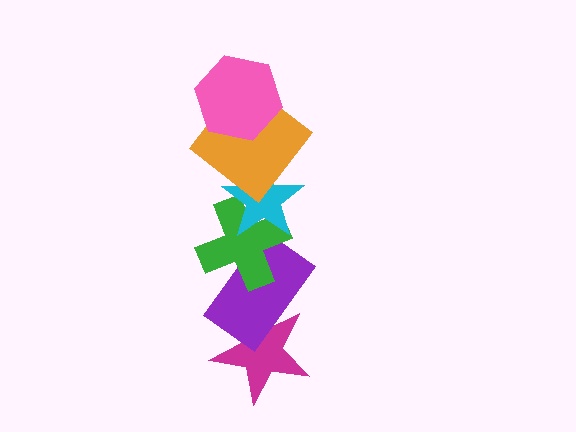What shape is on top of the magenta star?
The purple rectangle is on top of the magenta star.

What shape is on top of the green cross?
The cyan star is on top of the green cross.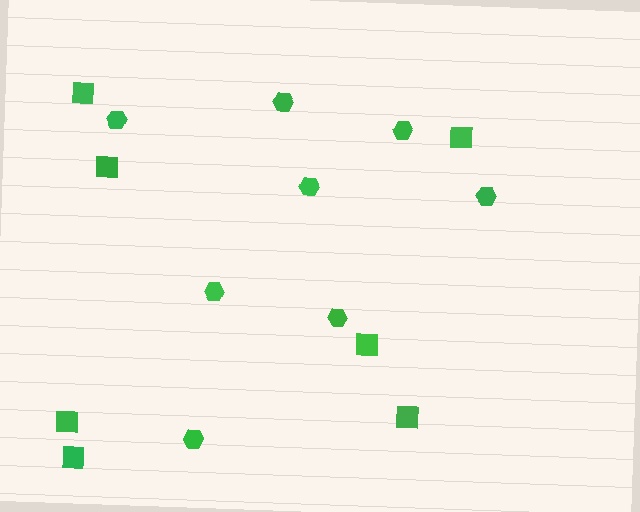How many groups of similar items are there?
There are 2 groups: one group of hexagons (8) and one group of squares (7).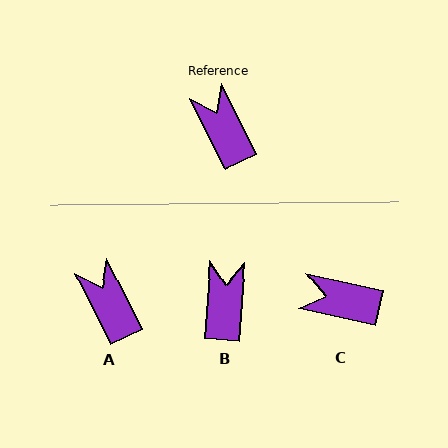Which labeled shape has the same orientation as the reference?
A.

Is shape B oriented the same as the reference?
No, it is off by about 30 degrees.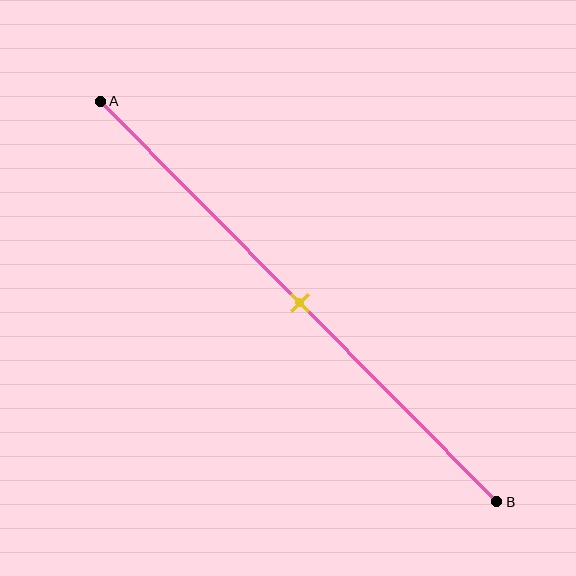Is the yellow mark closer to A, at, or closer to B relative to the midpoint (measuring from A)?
The yellow mark is approximately at the midpoint of segment AB.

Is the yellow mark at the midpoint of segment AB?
Yes, the mark is approximately at the midpoint.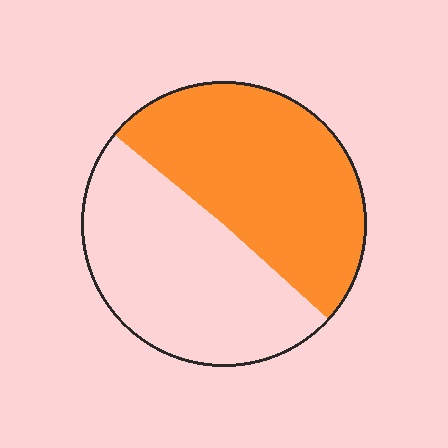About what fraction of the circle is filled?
About one half (1/2).